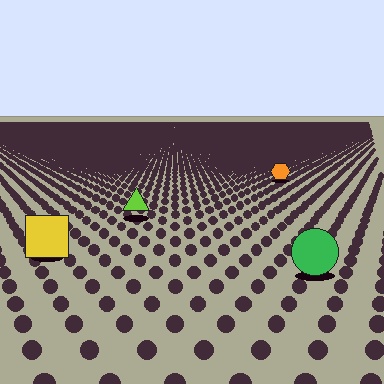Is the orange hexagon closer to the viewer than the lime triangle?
No. The lime triangle is closer — you can tell from the texture gradient: the ground texture is coarser near it.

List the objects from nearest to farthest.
From nearest to farthest: the green circle, the yellow square, the lime triangle, the orange hexagon.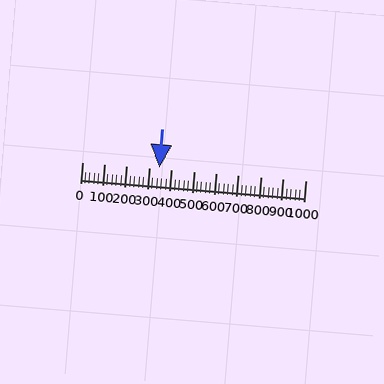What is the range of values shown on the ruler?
The ruler shows values from 0 to 1000.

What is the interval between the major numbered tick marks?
The major tick marks are spaced 100 units apart.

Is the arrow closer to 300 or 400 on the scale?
The arrow is closer to 300.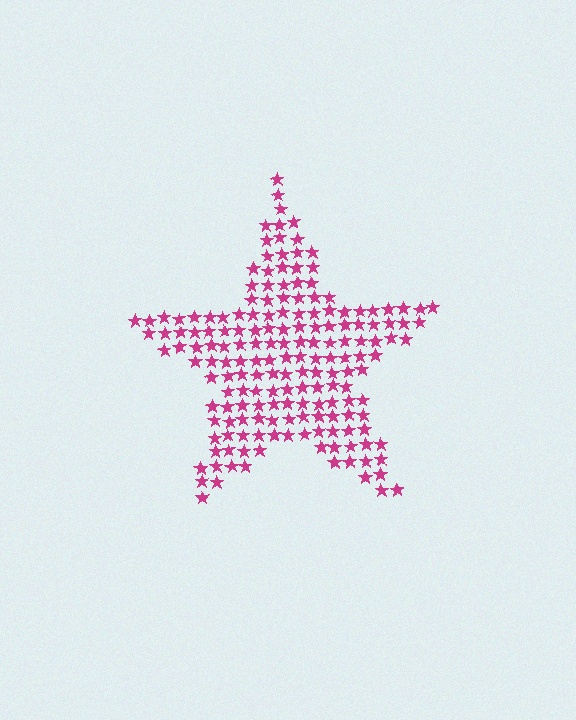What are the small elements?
The small elements are stars.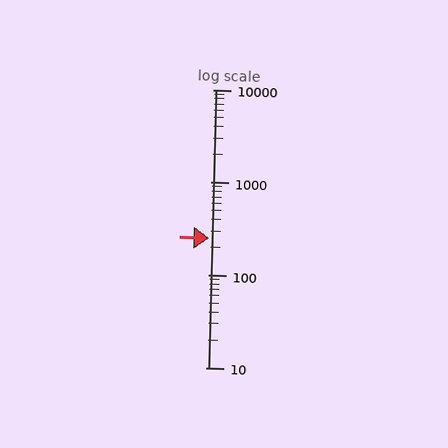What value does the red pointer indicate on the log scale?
The pointer indicates approximately 250.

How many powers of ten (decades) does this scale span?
The scale spans 3 decades, from 10 to 10000.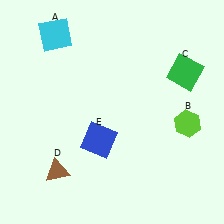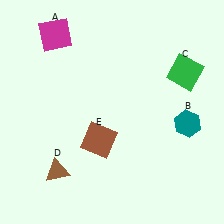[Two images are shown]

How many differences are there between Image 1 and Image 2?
There are 3 differences between the two images.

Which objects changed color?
A changed from cyan to magenta. B changed from lime to teal. E changed from blue to brown.